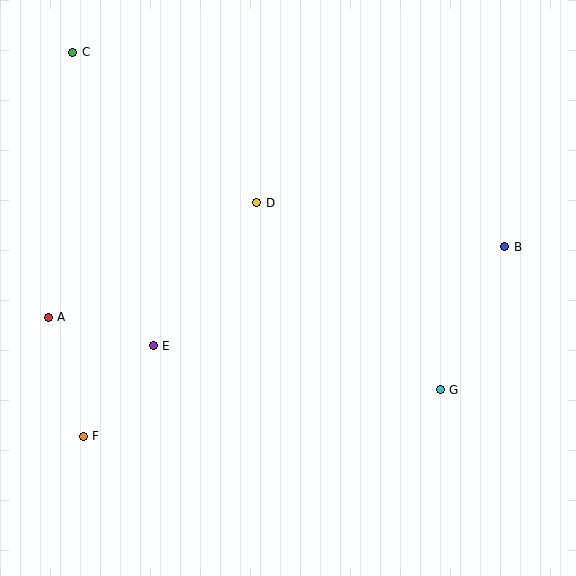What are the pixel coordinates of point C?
Point C is at (73, 52).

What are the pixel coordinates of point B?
Point B is at (505, 247).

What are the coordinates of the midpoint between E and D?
The midpoint between E and D is at (205, 274).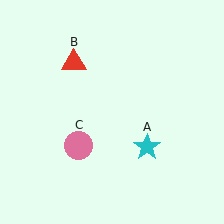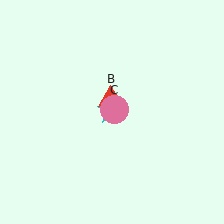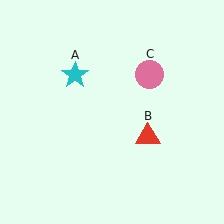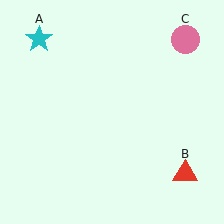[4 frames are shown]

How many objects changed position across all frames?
3 objects changed position: cyan star (object A), red triangle (object B), pink circle (object C).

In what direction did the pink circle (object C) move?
The pink circle (object C) moved up and to the right.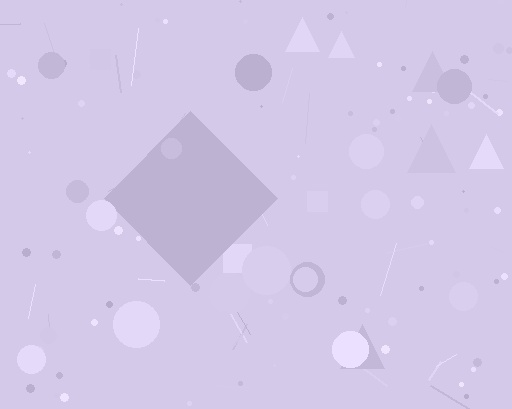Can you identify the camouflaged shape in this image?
The camouflaged shape is a diamond.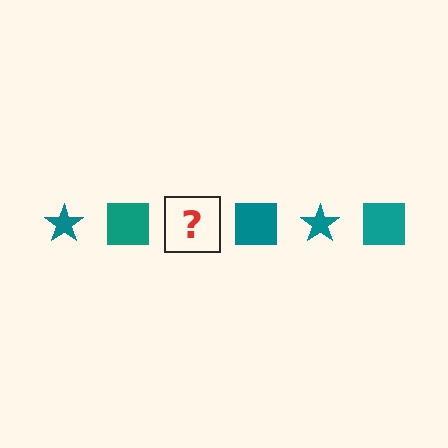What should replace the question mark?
The question mark should be replaced with a teal star.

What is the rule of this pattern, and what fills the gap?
The rule is that the pattern cycles through star, square shapes in teal. The gap should be filled with a teal star.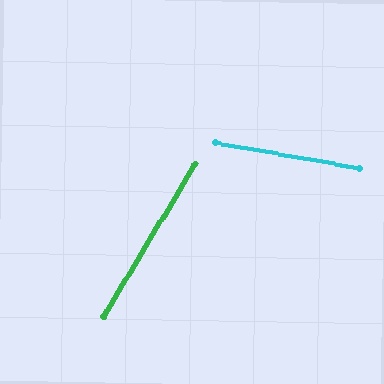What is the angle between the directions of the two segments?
Approximately 69 degrees.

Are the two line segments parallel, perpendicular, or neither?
Neither parallel nor perpendicular — they differ by about 69°.